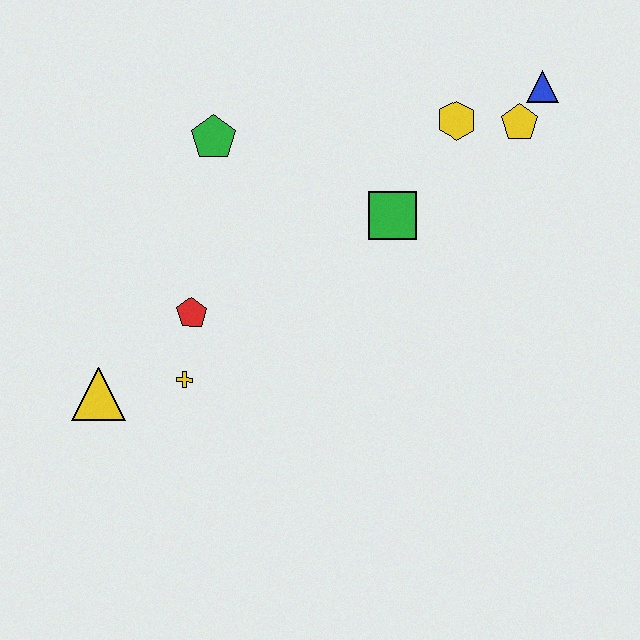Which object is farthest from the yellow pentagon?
The yellow triangle is farthest from the yellow pentagon.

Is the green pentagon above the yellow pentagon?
No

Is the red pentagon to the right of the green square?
No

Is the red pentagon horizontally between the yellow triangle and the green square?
Yes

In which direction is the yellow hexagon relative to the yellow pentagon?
The yellow hexagon is to the left of the yellow pentagon.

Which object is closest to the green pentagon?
The red pentagon is closest to the green pentagon.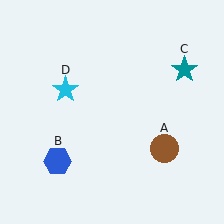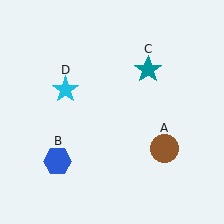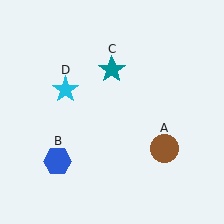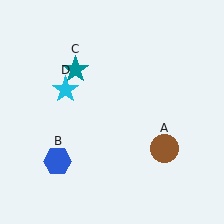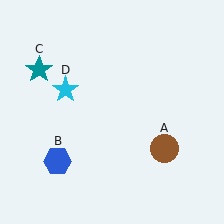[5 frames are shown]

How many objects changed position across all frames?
1 object changed position: teal star (object C).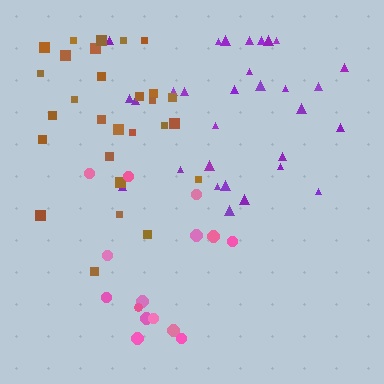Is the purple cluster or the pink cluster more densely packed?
Purple.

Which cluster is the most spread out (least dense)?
Pink.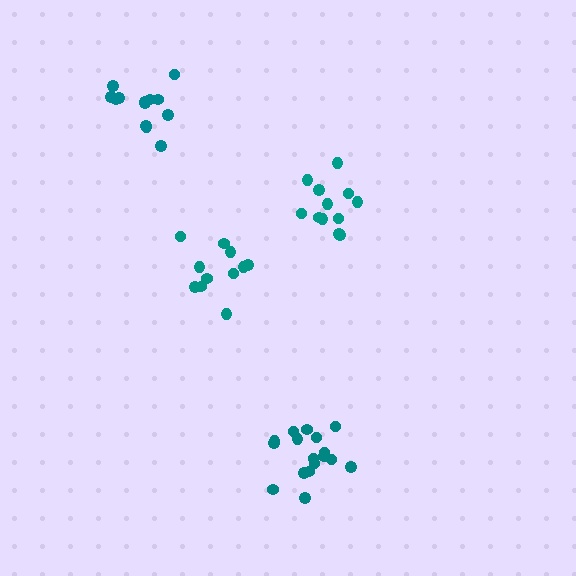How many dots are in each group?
Group 1: 11 dots, Group 2: 13 dots, Group 3: 17 dots, Group 4: 12 dots (53 total).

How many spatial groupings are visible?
There are 4 spatial groupings.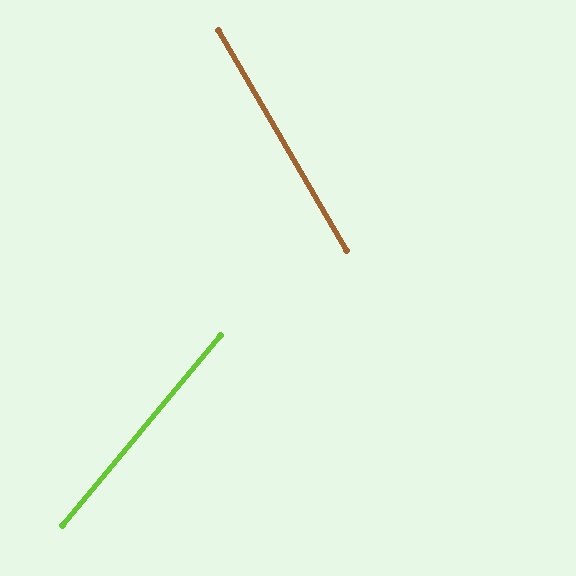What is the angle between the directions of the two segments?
Approximately 70 degrees.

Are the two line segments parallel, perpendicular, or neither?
Neither parallel nor perpendicular — they differ by about 70°.